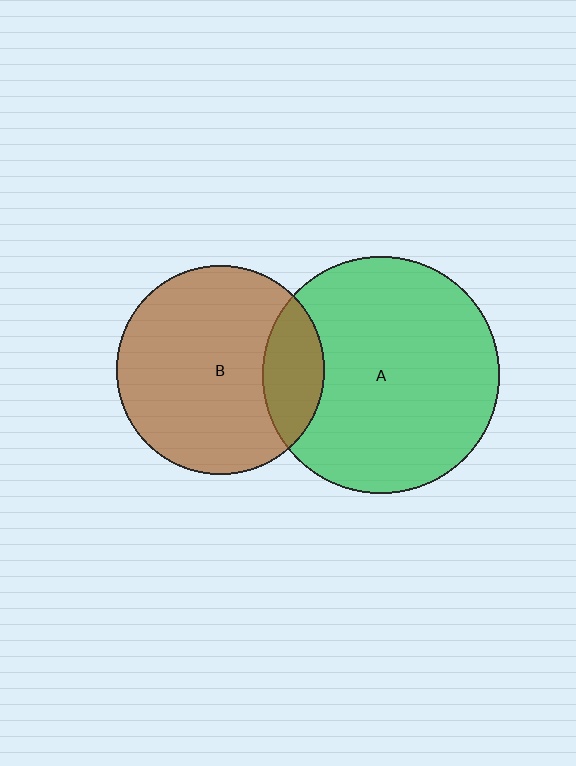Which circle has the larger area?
Circle A (green).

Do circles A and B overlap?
Yes.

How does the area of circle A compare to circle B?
Approximately 1.3 times.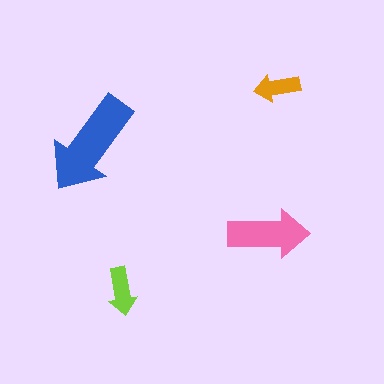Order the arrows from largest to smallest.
the blue one, the pink one, the lime one, the orange one.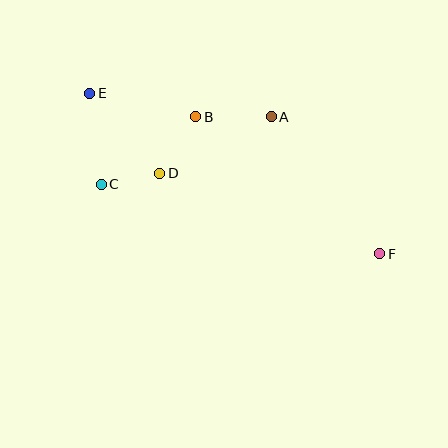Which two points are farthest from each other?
Points E and F are farthest from each other.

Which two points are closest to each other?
Points C and D are closest to each other.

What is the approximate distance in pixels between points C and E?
The distance between C and E is approximately 92 pixels.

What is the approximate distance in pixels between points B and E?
The distance between B and E is approximately 109 pixels.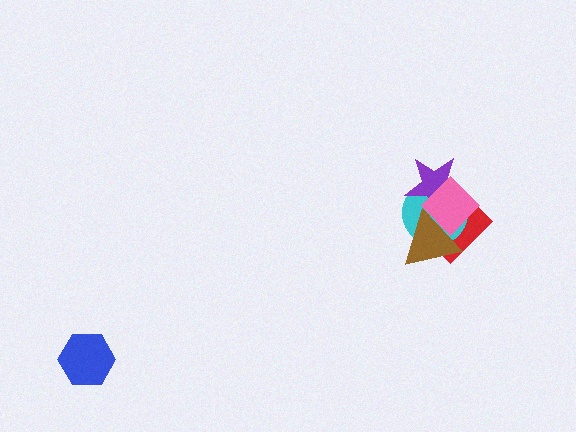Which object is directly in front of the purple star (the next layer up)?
The brown triangle is directly in front of the purple star.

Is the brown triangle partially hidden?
Yes, it is partially covered by another shape.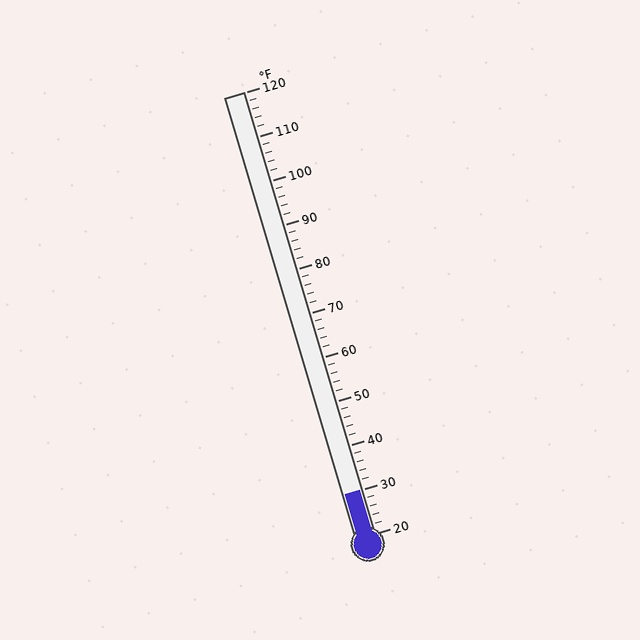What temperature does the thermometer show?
The thermometer shows approximately 30°F.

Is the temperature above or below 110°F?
The temperature is below 110°F.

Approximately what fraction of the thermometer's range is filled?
The thermometer is filled to approximately 10% of its range.